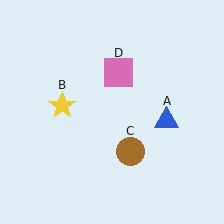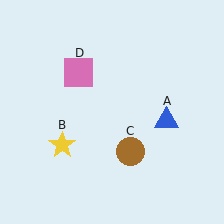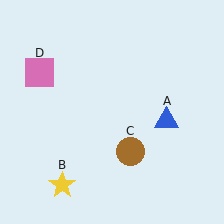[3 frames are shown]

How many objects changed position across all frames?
2 objects changed position: yellow star (object B), pink square (object D).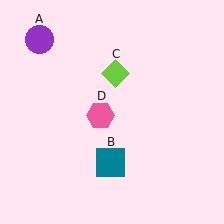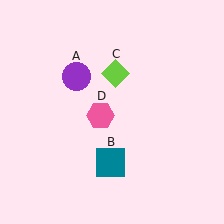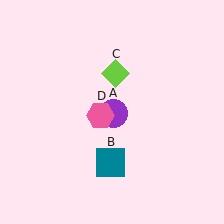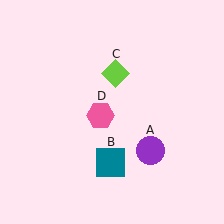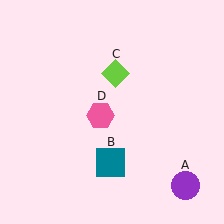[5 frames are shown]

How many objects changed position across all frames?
1 object changed position: purple circle (object A).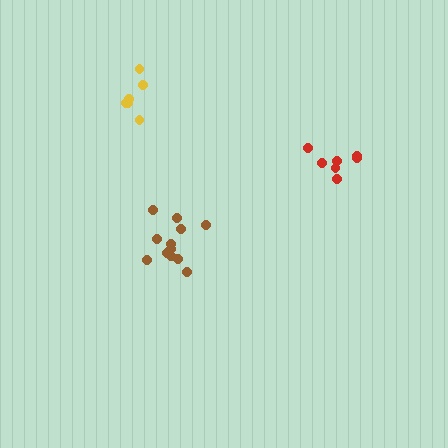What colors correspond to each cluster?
The clusters are colored: brown, red, yellow.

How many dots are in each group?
Group 1: 12 dots, Group 2: 7 dots, Group 3: 6 dots (25 total).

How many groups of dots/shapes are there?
There are 3 groups.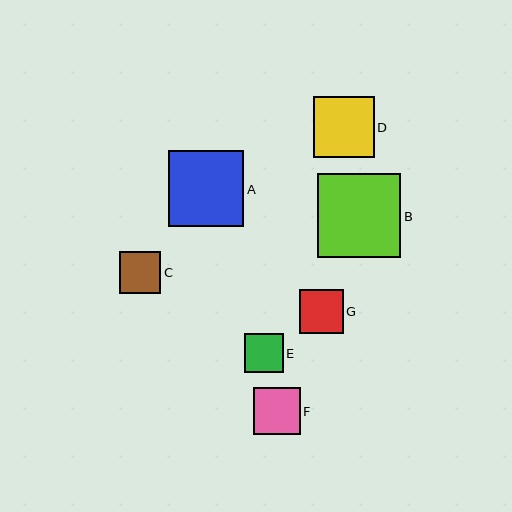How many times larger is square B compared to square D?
Square B is approximately 1.4 times the size of square D.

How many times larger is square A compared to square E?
Square A is approximately 1.9 times the size of square E.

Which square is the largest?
Square B is the largest with a size of approximately 84 pixels.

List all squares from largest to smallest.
From largest to smallest: B, A, D, F, G, C, E.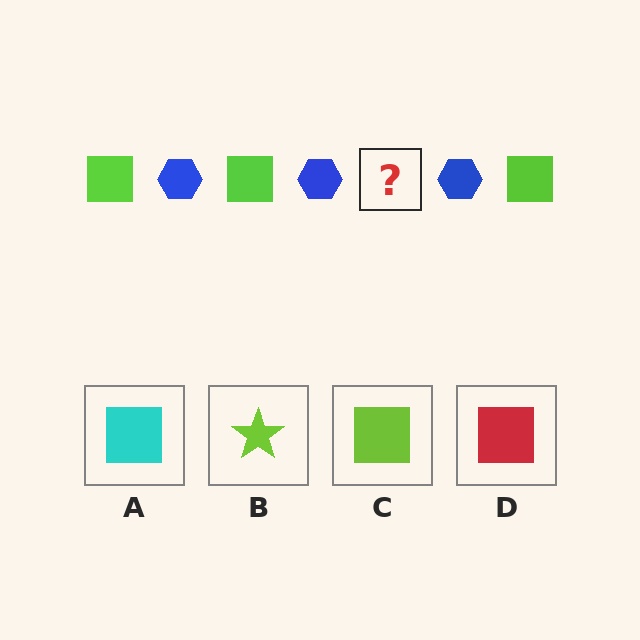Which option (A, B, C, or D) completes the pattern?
C.